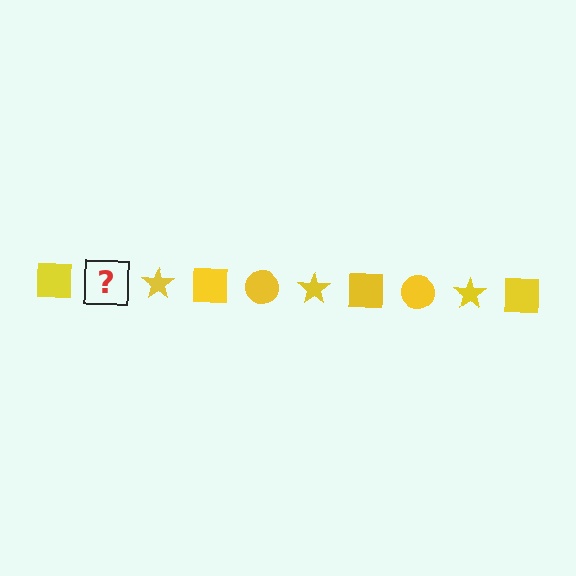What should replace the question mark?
The question mark should be replaced with a yellow circle.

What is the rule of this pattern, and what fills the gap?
The rule is that the pattern cycles through square, circle, star shapes in yellow. The gap should be filled with a yellow circle.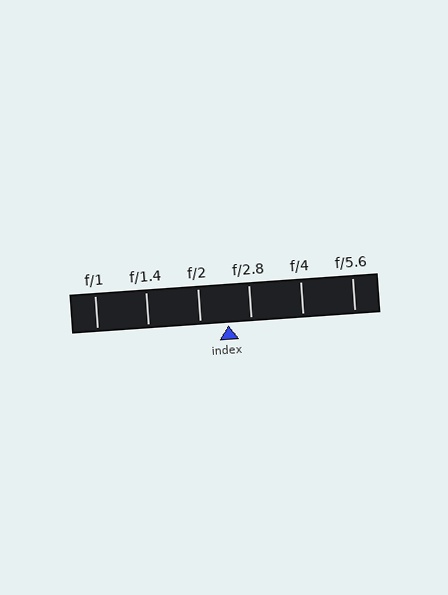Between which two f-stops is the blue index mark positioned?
The index mark is between f/2 and f/2.8.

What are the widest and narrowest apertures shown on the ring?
The widest aperture shown is f/1 and the narrowest is f/5.6.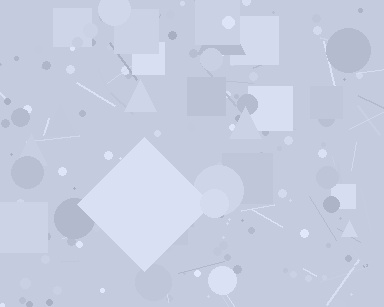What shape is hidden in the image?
A diamond is hidden in the image.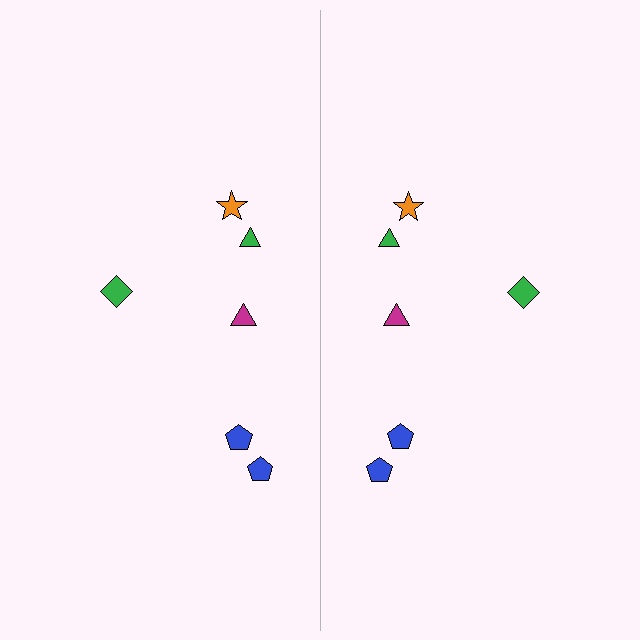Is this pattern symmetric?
Yes, this pattern has bilateral (reflection) symmetry.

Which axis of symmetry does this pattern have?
The pattern has a vertical axis of symmetry running through the center of the image.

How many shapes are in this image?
There are 12 shapes in this image.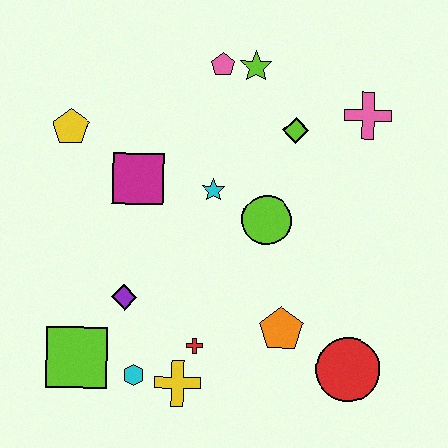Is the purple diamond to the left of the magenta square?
Yes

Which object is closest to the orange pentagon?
The red circle is closest to the orange pentagon.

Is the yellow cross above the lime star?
No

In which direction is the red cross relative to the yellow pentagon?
The red cross is below the yellow pentagon.